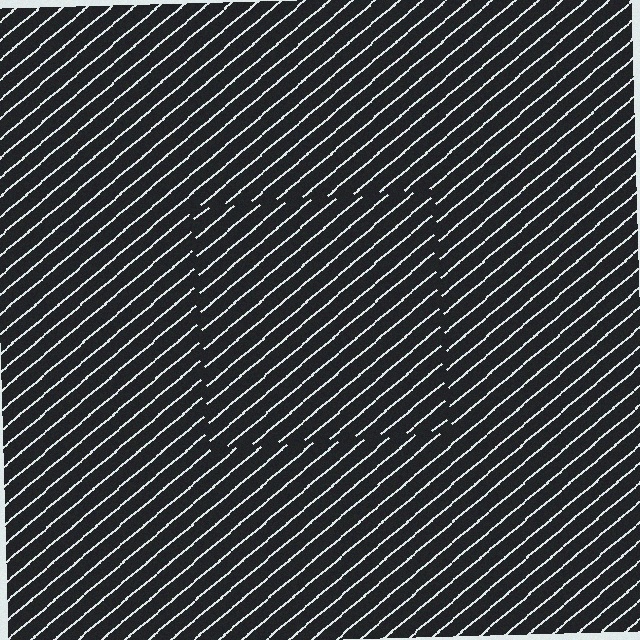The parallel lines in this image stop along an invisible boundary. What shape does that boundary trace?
An illusory square. The interior of the shape contains the same grating, shifted by half a period — the contour is defined by the phase discontinuity where line-ends from the inner and outer gratings abut.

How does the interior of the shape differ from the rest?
The interior of the shape contains the same grating, shifted by half a period — the contour is defined by the phase discontinuity where line-ends from the inner and outer gratings abut.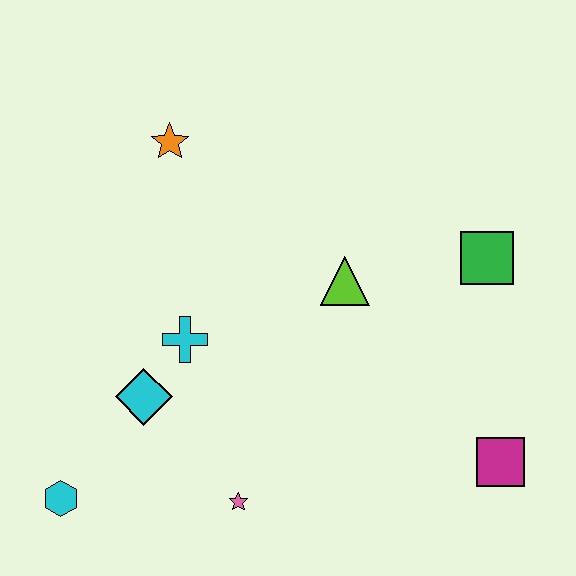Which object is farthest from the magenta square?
The orange star is farthest from the magenta square.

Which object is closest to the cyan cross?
The cyan diamond is closest to the cyan cross.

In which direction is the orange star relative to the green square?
The orange star is to the left of the green square.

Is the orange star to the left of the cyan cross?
Yes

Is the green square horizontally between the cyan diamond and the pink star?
No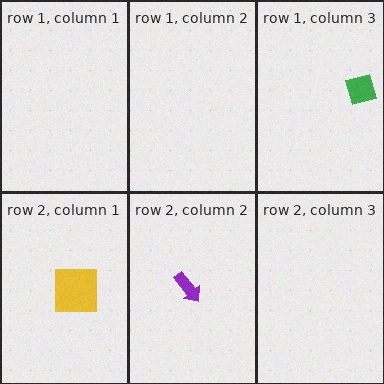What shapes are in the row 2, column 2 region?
The purple arrow.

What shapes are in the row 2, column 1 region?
The yellow square.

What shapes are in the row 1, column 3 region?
The green diamond.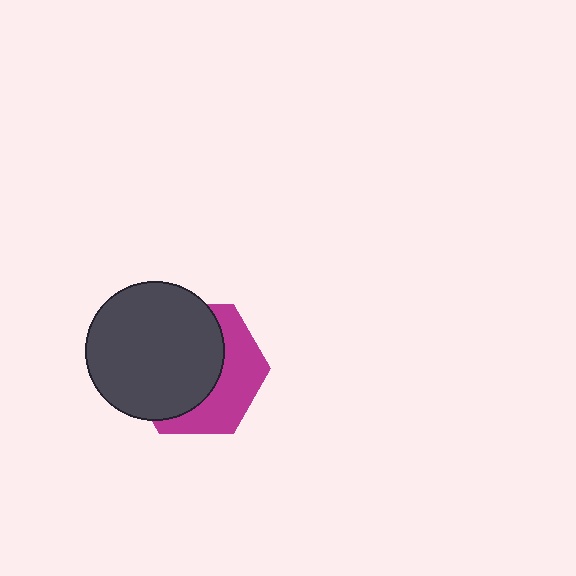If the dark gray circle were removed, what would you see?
You would see the complete magenta hexagon.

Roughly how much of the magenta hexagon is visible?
A small part of it is visible (roughly 40%).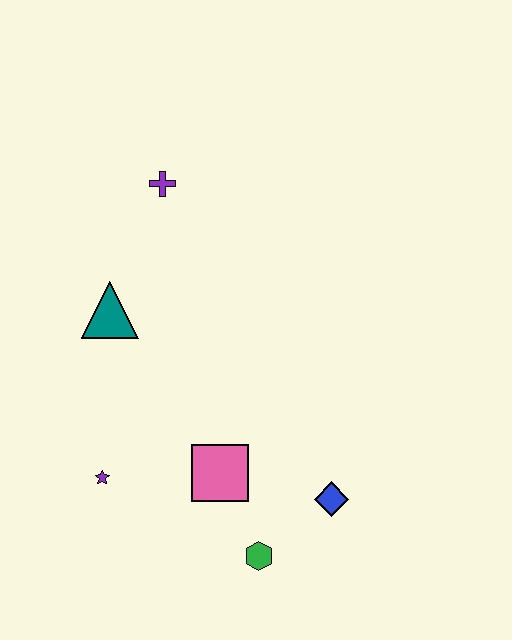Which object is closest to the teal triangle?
The purple cross is closest to the teal triangle.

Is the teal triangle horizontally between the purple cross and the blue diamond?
No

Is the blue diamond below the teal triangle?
Yes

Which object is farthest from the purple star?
The purple cross is farthest from the purple star.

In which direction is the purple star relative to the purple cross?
The purple star is below the purple cross.